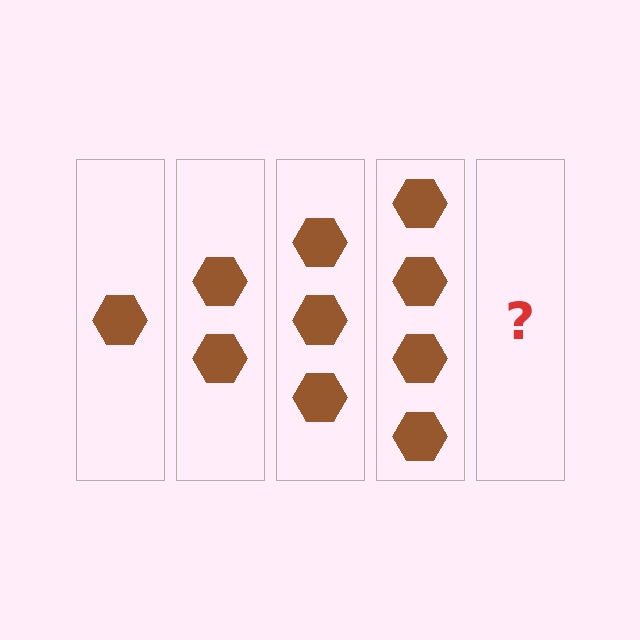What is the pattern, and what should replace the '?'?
The pattern is that each step adds one more hexagon. The '?' should be 5 hexagons.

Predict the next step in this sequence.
The next step is 5 hexagons.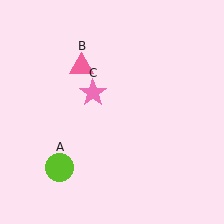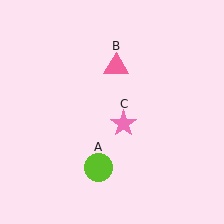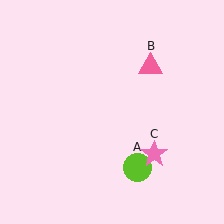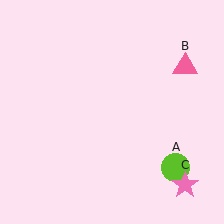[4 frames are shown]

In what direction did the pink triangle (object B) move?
The pink triangle (object B) moved right.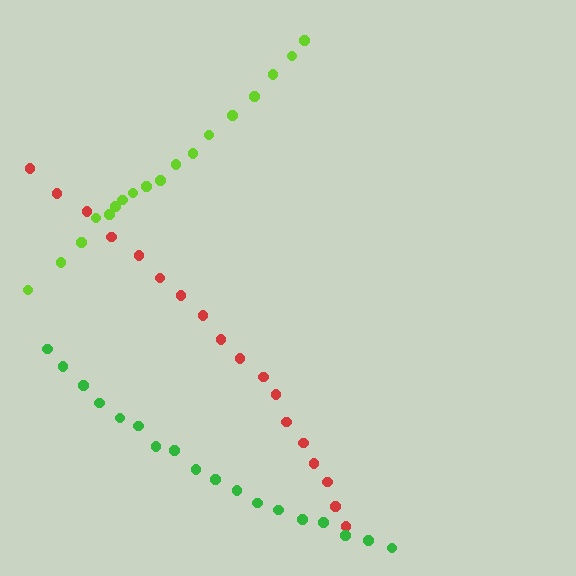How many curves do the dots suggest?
There are 3 distinct paths.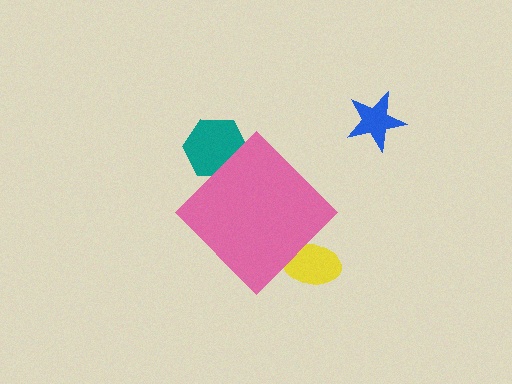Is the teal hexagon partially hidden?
Yes, the teal hexagon is partially hidden behind the pink diamond.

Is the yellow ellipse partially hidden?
Yes, the yellow ellipse is partially hidden behind the pink diamond.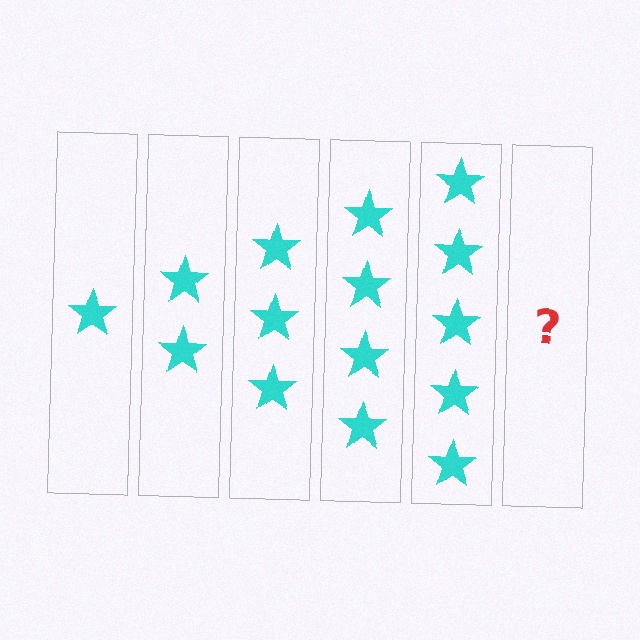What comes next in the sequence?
The next element should be 6 stars.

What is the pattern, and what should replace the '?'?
The pattern is that each step adds one more star. The '?' should be 6 stars.